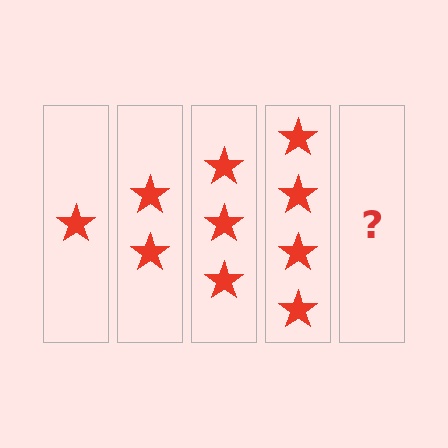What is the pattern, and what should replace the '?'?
The pattern is that each step adds one more star. The '?' should be 5 stars.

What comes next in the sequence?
The next element should be 5 stars.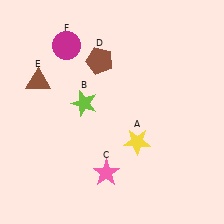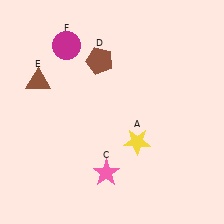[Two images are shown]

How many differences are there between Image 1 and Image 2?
There is 1 difference between the two images.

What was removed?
The lime star (B) was removed in Image 2.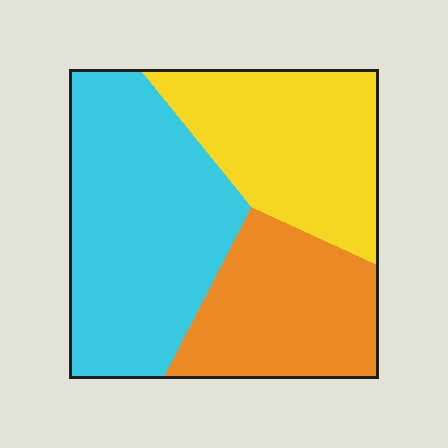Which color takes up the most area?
Cyan, at roughly 45%.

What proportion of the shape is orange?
Orange covers 27% of the shape.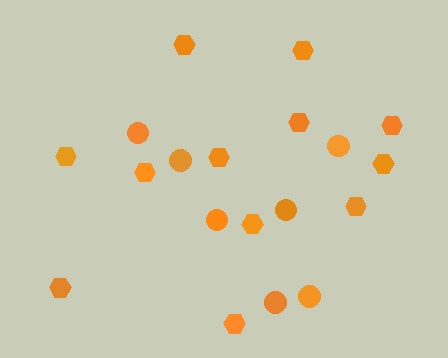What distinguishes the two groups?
There are 2 groups: one group of hexagons (12) and one group of circles (7).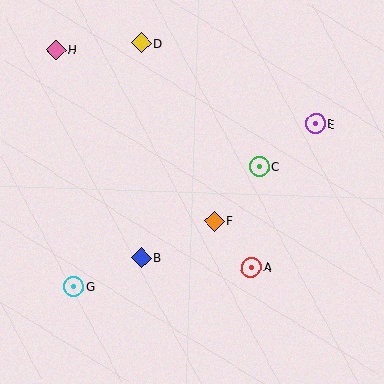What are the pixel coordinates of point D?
Point D is at (141, 43).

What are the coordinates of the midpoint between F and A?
The midpoint between F and A is at (233, 244).